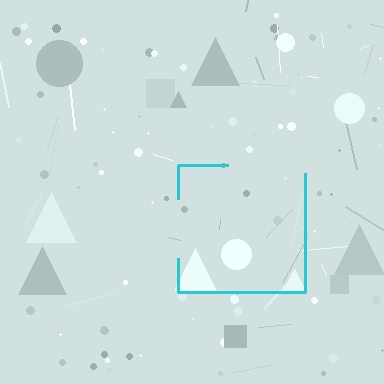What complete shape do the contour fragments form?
The contour fragments form a square.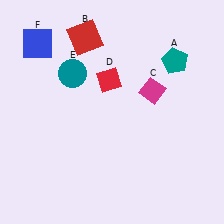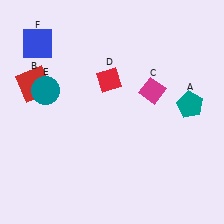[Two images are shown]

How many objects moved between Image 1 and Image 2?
3 objects moved between the two images.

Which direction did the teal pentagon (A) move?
The teal pentagon (A) moved down.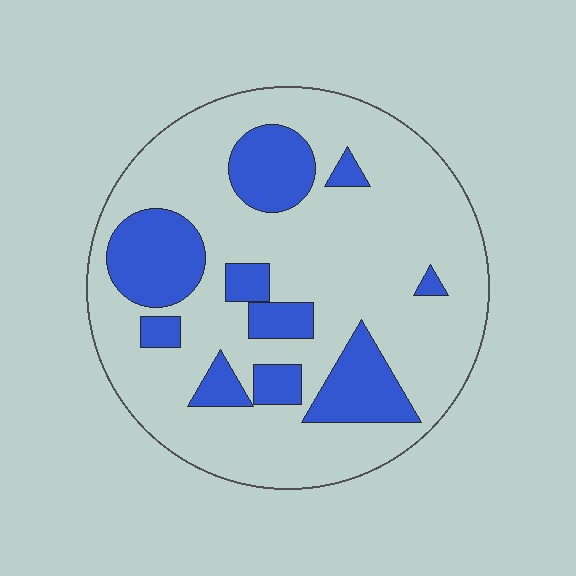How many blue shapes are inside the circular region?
10.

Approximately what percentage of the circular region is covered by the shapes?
Approximately 25%.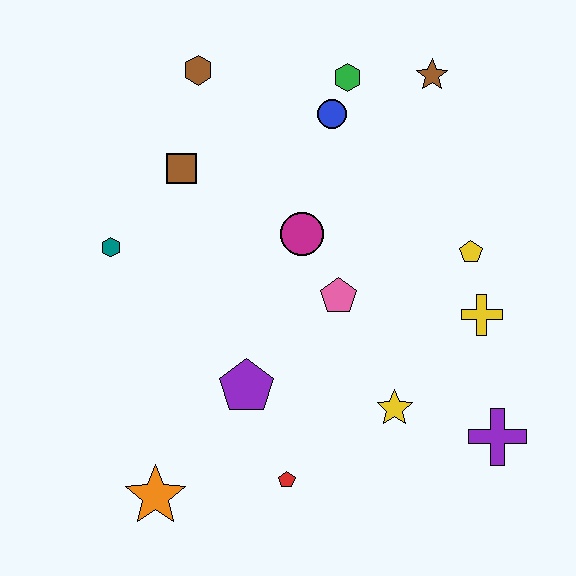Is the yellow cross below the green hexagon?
Yes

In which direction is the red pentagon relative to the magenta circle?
The red pentagon is below the magenta circle.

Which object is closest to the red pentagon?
The purple pentagon is closest to the red pentagon.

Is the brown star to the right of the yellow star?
Yes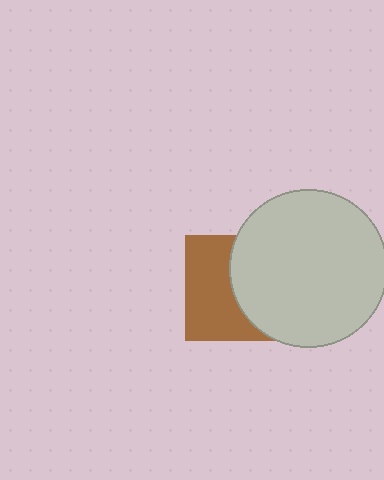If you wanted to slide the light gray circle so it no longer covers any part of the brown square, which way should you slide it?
Slide it right — that is the most direct way to separate the two shapes.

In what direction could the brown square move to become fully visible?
The brown square could move left. That would shift it out from behind the light gray circle entirely.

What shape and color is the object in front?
The object in front is a light gray circle.